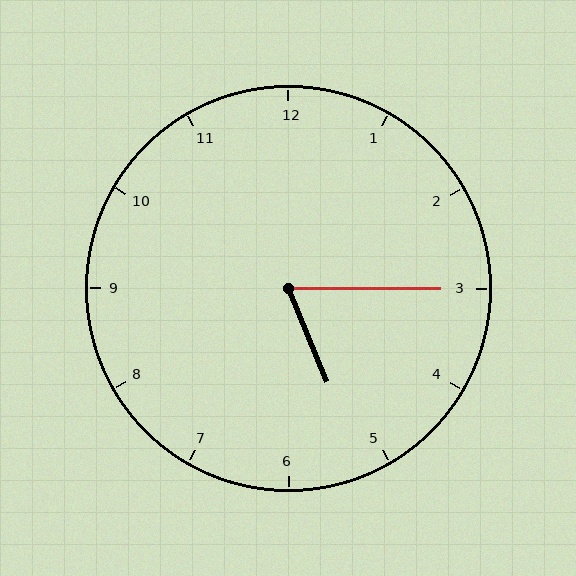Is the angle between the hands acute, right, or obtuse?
It is acute.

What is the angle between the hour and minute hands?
Approximately 68 degrees.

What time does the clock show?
5:15.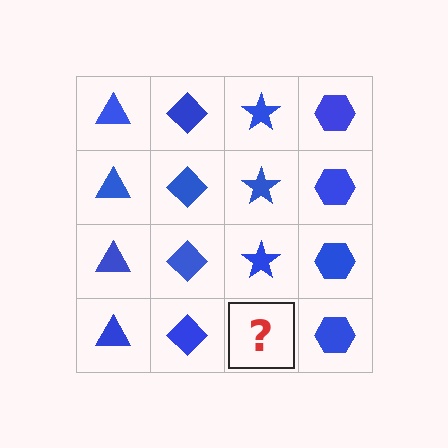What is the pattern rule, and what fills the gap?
The rule is that each column has a consistent shape. The gap should be filled with a blue star.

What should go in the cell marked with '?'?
The missing cell should contain a blue star.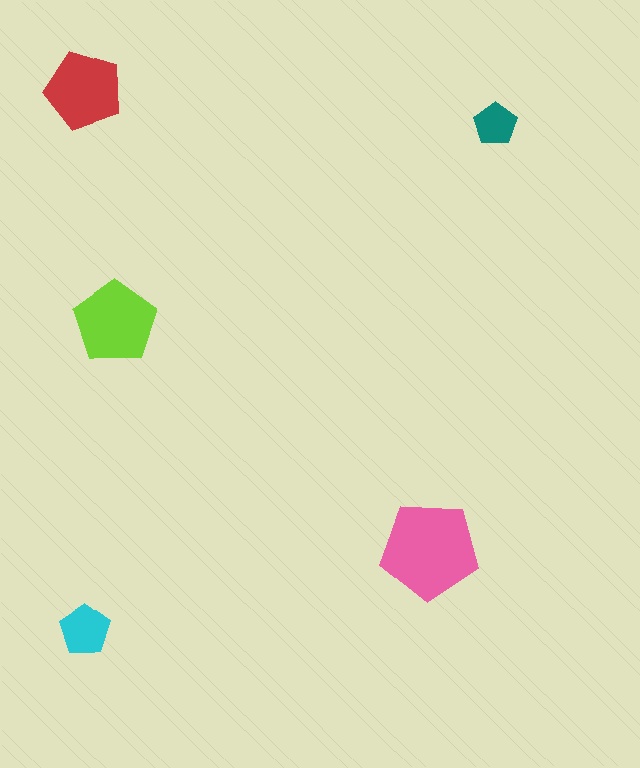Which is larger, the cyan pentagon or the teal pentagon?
The cyan one.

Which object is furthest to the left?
The cyan pentagon is leftmost.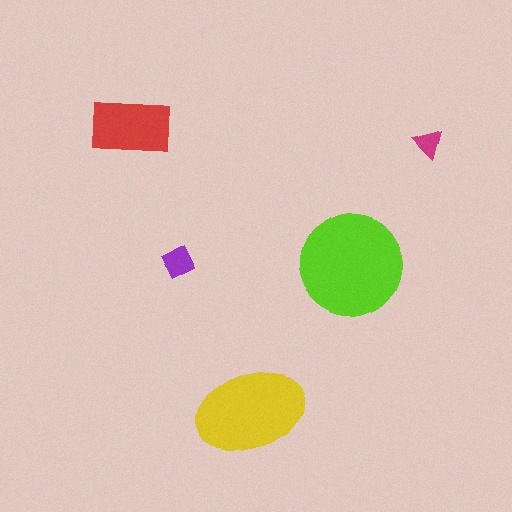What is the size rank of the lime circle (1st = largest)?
1st.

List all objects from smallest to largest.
The magenta triangle, the purple diamond, the red rectangle, the yellow ellipse, the lime circle.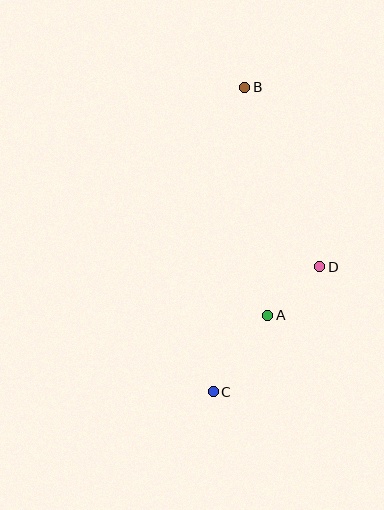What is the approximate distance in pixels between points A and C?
The distance between A and C is approximately 94 pixels.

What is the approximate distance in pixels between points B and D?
The distance between B and D is approximately 194 pixels.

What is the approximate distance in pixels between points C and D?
The distance between C and D is approximately 165 pixels.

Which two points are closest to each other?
Points A and D are closest to each other.